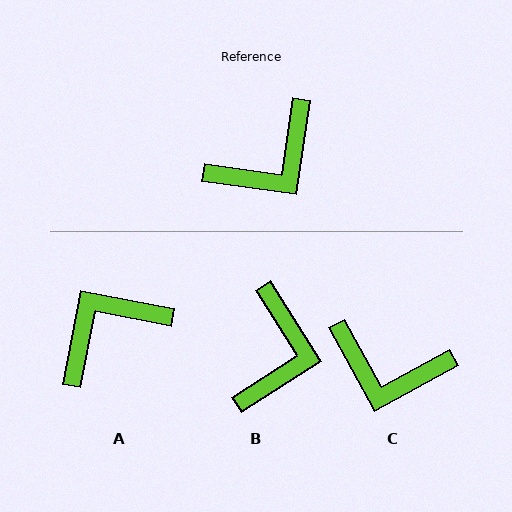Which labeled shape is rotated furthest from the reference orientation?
A, about 177 degrees away.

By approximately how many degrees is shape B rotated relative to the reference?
Approximately 41 degrees counter-clockwise.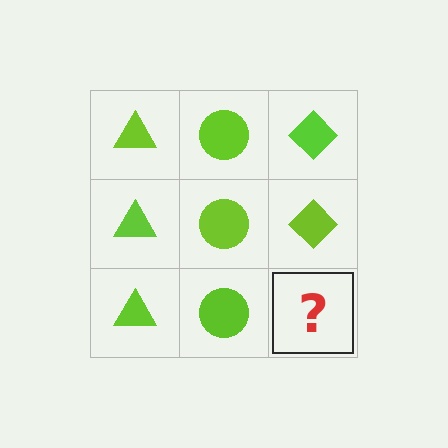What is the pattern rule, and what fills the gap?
The rule is that each column has a consistent shape. The gap should be filled with a lime diamond.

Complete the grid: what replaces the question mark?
The question mark should be replaced with a lime diamond.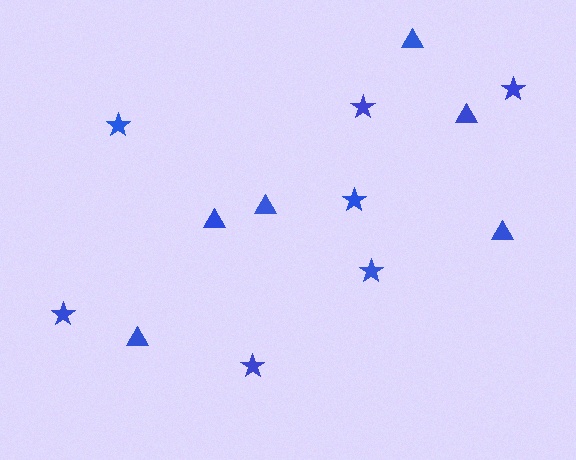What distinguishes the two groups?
There are 2 groups: one group of stars (7) and one group of triangles (6).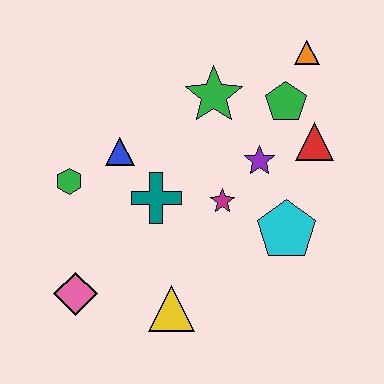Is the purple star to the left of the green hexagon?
No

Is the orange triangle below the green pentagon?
No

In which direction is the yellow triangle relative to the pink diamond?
The yellow triangle is to the right of the pink diamond.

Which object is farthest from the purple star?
The pink diamond is farthest from the purple star.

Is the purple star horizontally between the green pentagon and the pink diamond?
Yes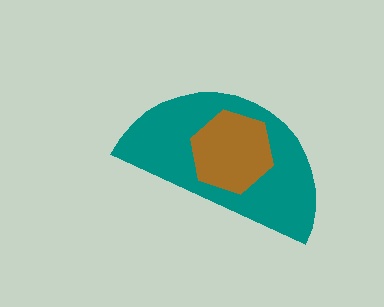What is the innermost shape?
The brown hexagon.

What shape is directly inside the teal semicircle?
The brown hexagon.